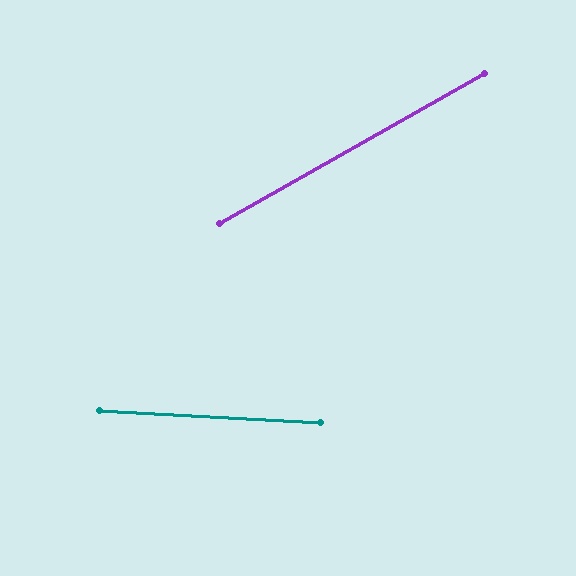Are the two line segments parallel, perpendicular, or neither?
Neither parallel nor perpendicular — they differ by about 33°.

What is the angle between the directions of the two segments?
Approximately 33 degrees.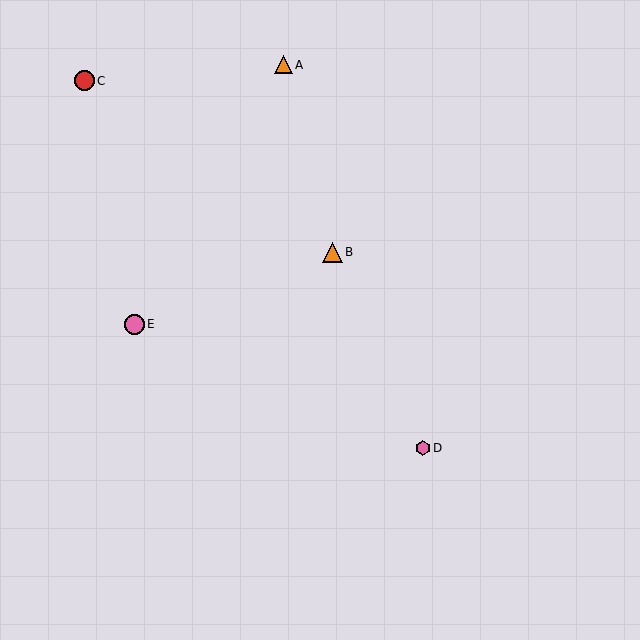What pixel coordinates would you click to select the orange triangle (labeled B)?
Click at (332, 252) to select the orange triangle B.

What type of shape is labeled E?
Shape E is a pink circle.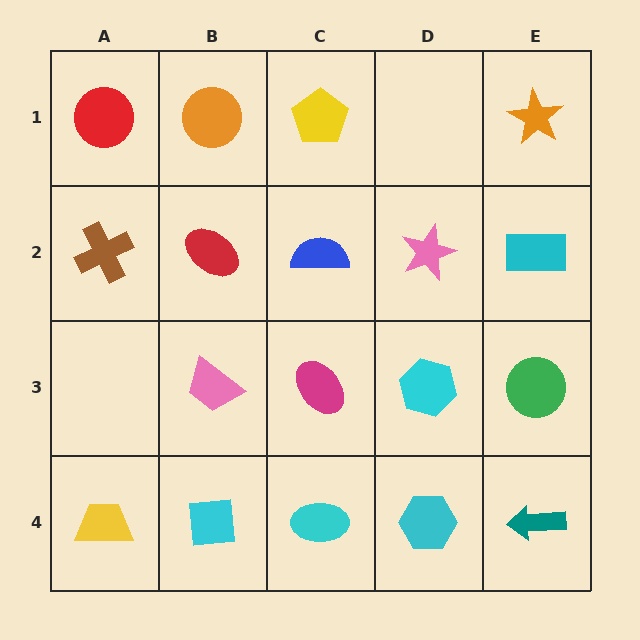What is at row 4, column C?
A cyan ellipse.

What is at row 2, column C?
A blue semicircle.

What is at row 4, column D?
A cyan hexagon.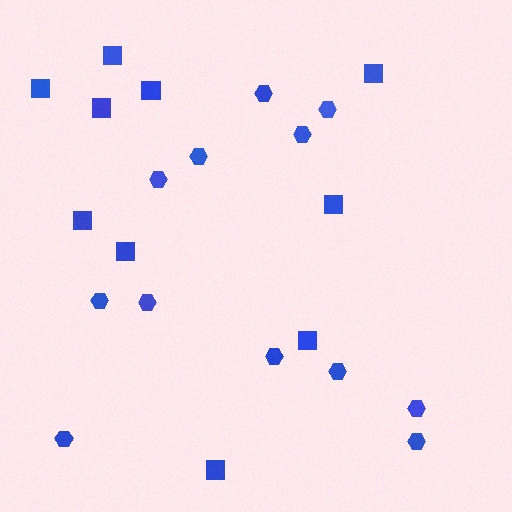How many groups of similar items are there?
There are 2 groups: one group of squares (10) and one group of hexagons (12).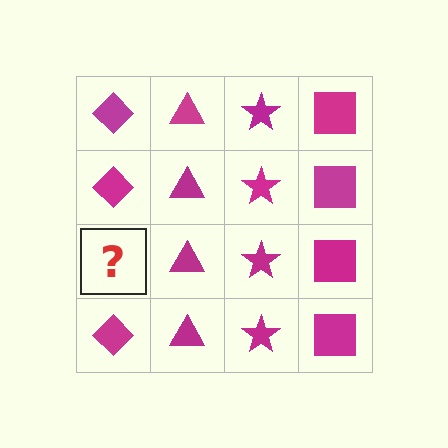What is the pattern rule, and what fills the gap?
The rule is that each column has a consistent shape. The gap should be filled with a magenta diamond.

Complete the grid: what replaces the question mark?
The question mark should be replaced with a magenta diamond.